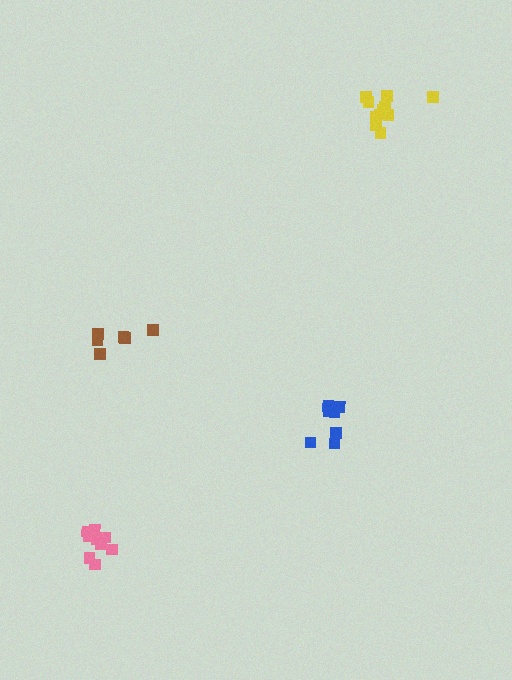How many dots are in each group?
Group 1: 6 dots, Group 2: 10 dots, Group 3: 11 dots, Group 4: 7 dots (34 total).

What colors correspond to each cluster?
The clusters are colored: brown, pink, yellow, blue.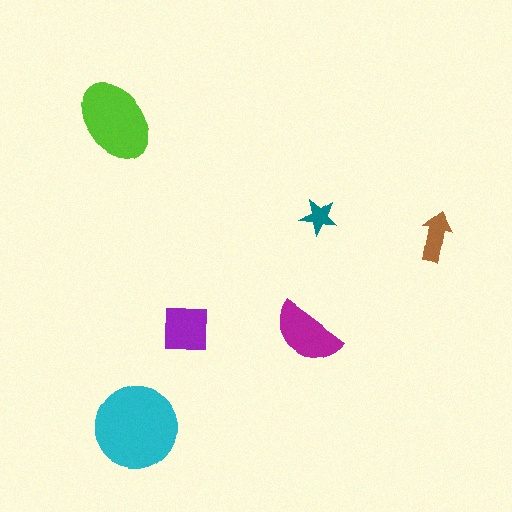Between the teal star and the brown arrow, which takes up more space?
The brown arrow.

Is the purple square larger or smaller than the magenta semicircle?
Smaller.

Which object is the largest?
The cyan circle.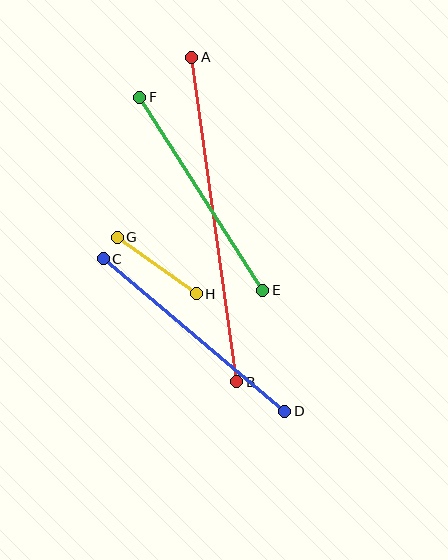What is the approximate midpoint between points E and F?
The midpoint is at approximately (201, 194) pixels.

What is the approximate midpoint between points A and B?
The midpoint is at approximately (214, 219) pixels.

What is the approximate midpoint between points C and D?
The midpoint is at approximately (194, 335) pixels.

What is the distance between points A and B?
The distance is approximately 327 pixels.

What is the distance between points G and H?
The distance is approximately 97 pixels.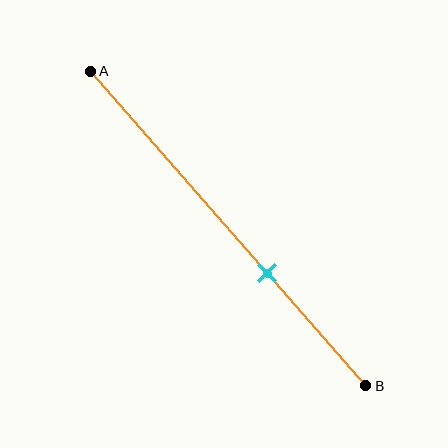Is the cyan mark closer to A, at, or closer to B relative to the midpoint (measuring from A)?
The cyan mark is closer to point B than the midpoint of segment AB.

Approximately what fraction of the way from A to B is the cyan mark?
The cyan mark is approximately 65% of the way from A to B.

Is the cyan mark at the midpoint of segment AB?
No, the mark is at about 65% from A, not at the 50% midpoint.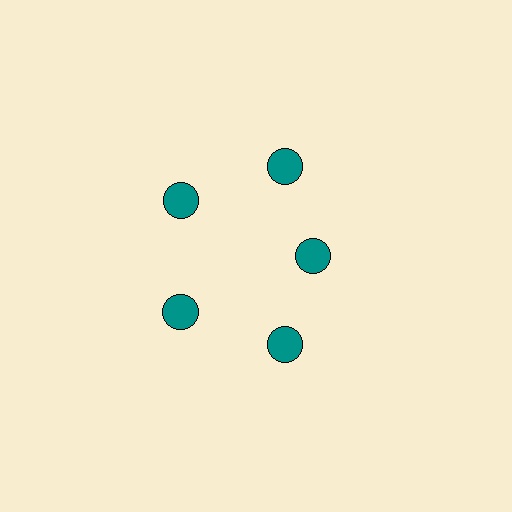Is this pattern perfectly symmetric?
No. The 5 teal circles are arranged in a ring, but one element near the 3 o'clock position is pulled inward toward the center, breaking the 5-fold rotational symmetry.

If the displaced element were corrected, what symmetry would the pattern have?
It would have 5-fold rotational symmetry — the pattern would map onto itself every 72 degrees.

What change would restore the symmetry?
The symmetry would be restored by moving it outward, back onto the ring so that all 5 circles sit at equal angles and equal distance from the center.